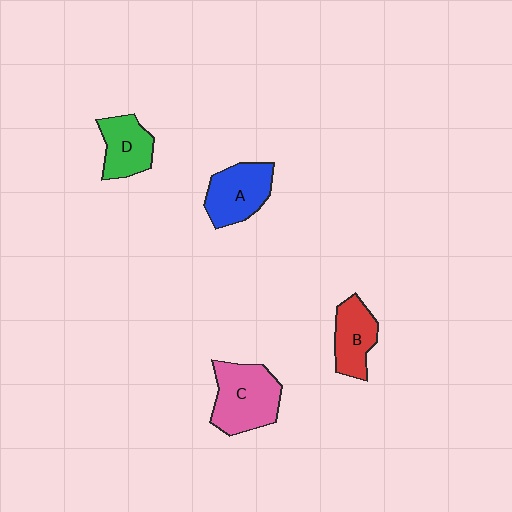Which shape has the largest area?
Shape C (pink).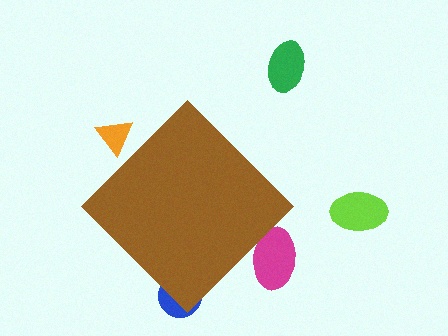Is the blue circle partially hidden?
Yes, the blue circle is partially hidden behind the brown diamond.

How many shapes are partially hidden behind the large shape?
3 shapes are partially hidden.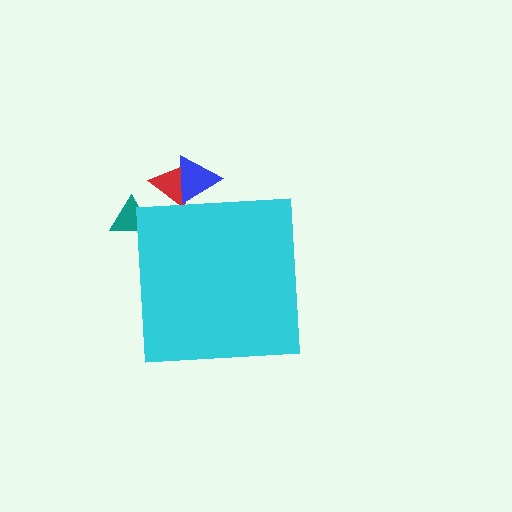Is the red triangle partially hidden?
Yes, the red triangle is partially hidden behind the cyan square.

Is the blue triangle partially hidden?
Yes, the blue triangle is partially hidden behind the cyan square.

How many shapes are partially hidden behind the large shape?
3 shapes are partially hidden.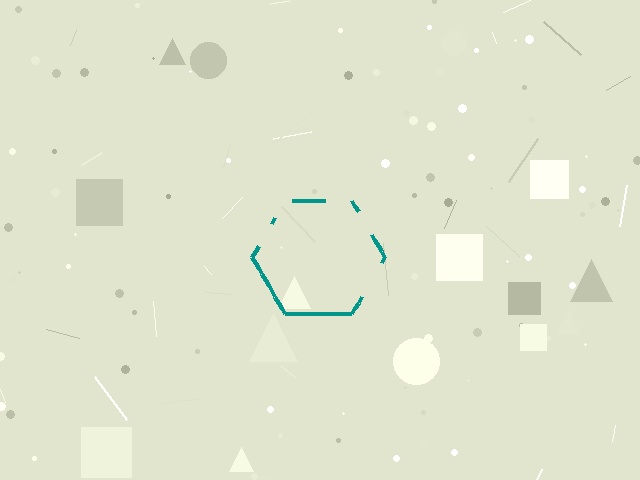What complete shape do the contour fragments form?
The contour fragments form a hexagon.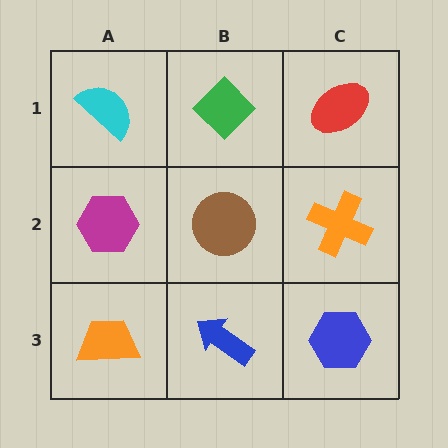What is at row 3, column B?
A blue arrow.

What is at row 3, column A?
An orange trapezoid.